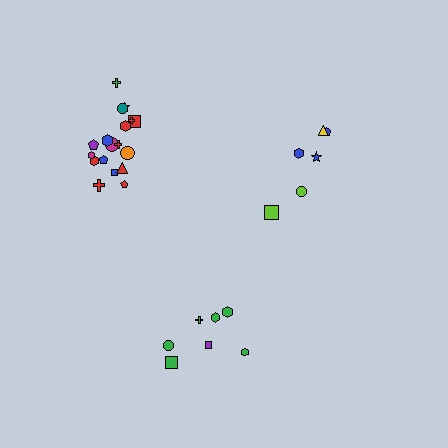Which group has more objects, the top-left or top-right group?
The top-left group.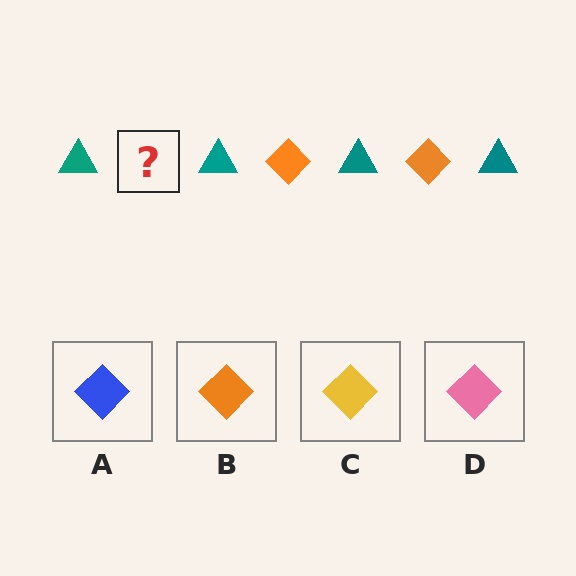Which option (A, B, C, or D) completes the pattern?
B.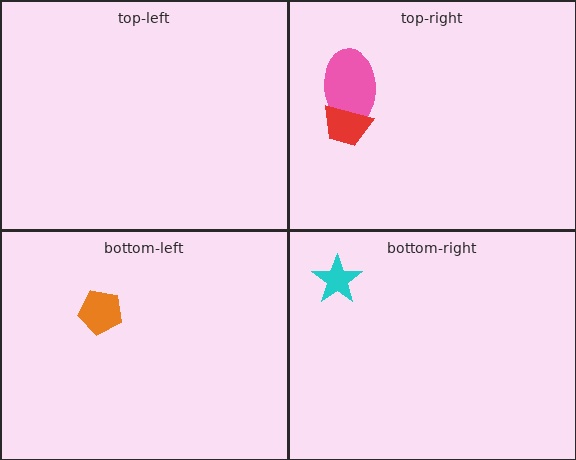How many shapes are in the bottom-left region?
1.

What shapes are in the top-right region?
The pink ellipse, the red trapezoid.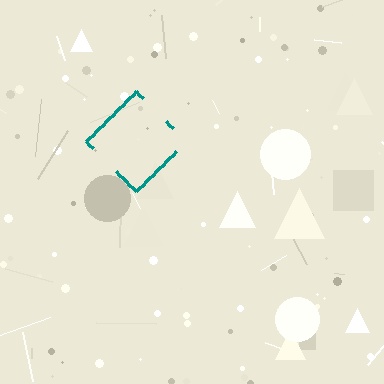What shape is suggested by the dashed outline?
The dashed outline suggests a diamond.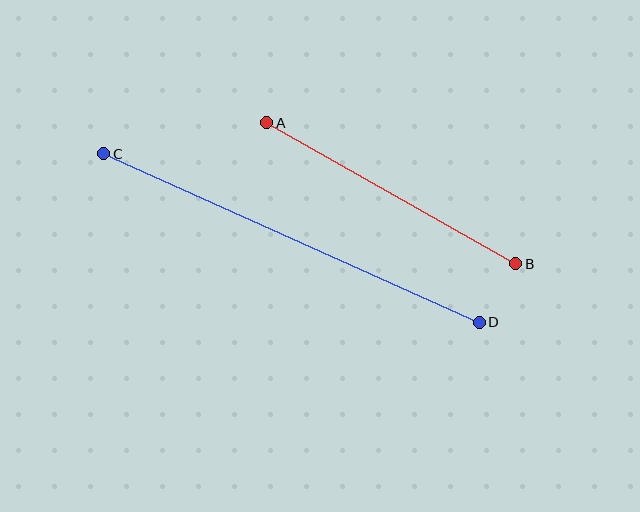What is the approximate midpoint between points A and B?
The midpoint is at approximately (391, 193) pixels.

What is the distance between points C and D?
The distance is approximately 412 pixels.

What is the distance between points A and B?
The distance is approximately 286 pixels.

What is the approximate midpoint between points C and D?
The midpoint is at approximately (291, 238) pixels.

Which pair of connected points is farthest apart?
Points C and D are farthest apart.